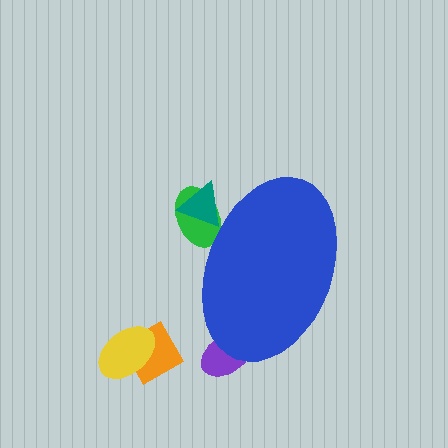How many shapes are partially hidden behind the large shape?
3 shapes are partially hidden.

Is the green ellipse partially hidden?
Yes, the green ellipse is partially hidden behind the blue ellipse.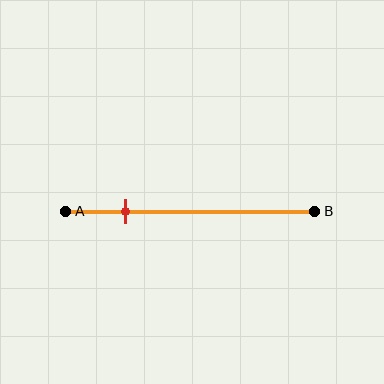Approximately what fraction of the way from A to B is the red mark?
The red mark is approximately 25% of the way from A to B.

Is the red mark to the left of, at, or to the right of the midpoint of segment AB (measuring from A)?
The red mark is to the left of the midpoint of segment AB.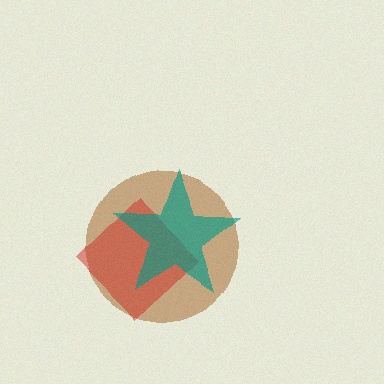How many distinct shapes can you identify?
There are 3 distinct shapes: a brown circle, a red diamond, a teal star.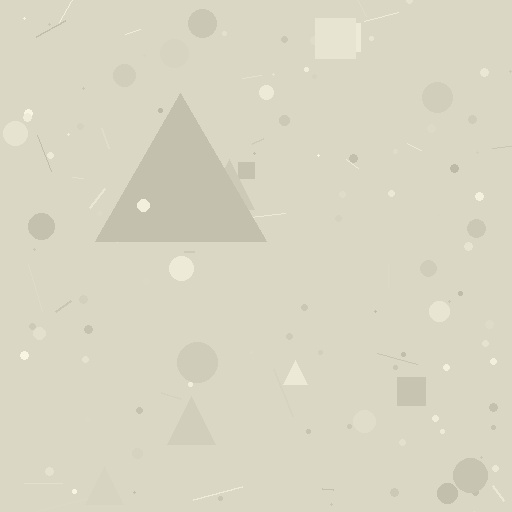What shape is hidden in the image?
A triangle is hidden in the image.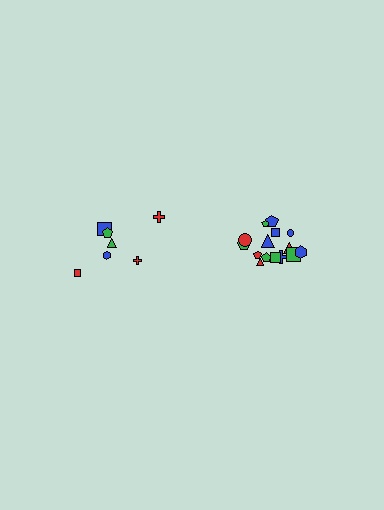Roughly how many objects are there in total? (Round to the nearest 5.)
Roughly 20 objects in total.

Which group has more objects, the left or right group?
The right group.